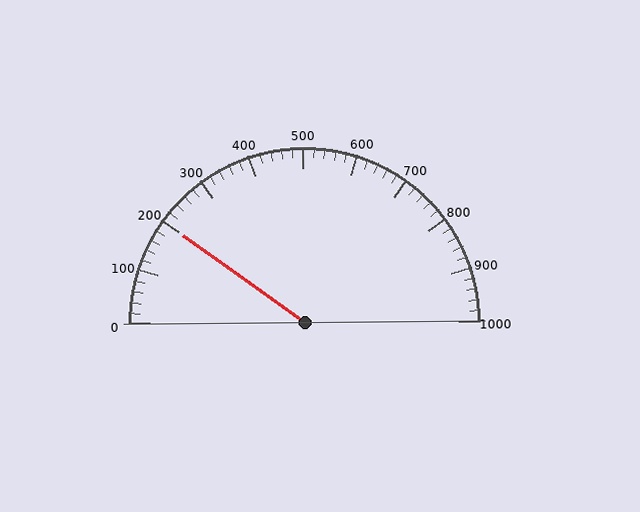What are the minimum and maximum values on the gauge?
The gauge ranges from 0 to 1000.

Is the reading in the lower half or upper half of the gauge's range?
The reading is in the lower half of the range (0 to 1000).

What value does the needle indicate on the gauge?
The needle indicates approximately 200.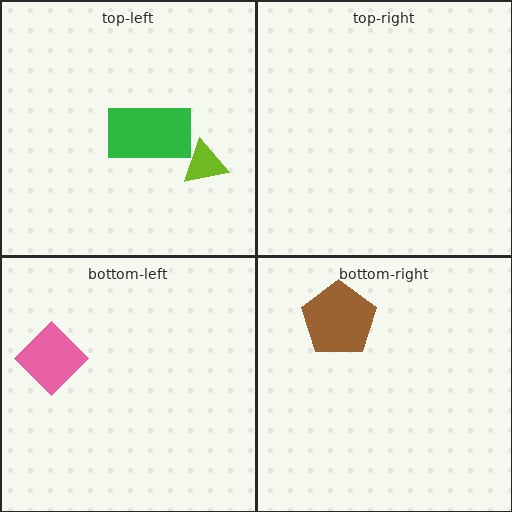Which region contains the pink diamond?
The bottom-left region.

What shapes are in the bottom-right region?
The brown pentagon.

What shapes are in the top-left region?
The lime triangle, the green rectangle.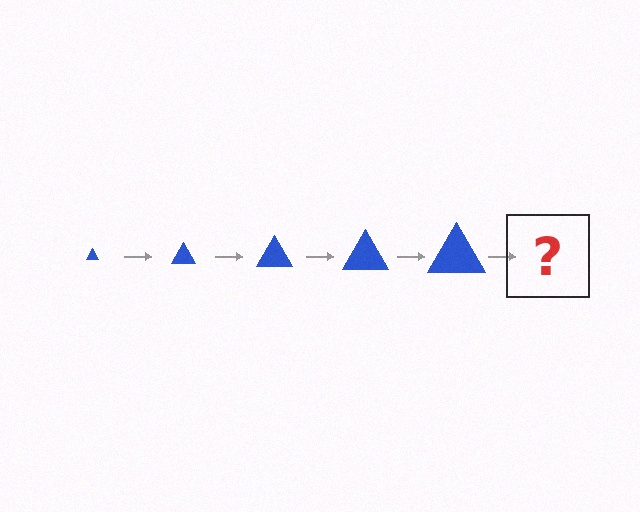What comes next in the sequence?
The next element should be a blue triangle, larger than the previous one.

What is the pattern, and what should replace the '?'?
The pattern is that the triangle gets progressively larger each step. The '?' should be a blue triangle, larger than the previous one.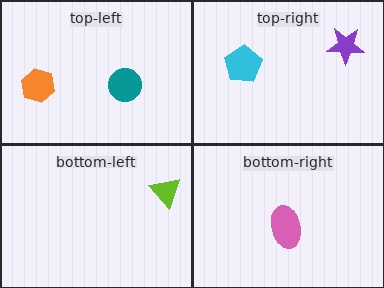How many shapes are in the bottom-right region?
1.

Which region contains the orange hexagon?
The top-left region.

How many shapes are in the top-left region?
2.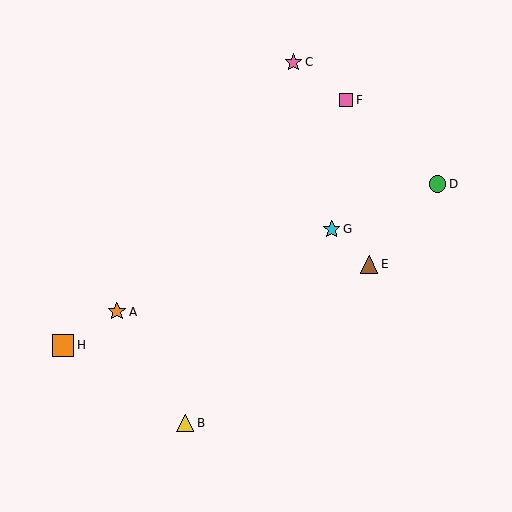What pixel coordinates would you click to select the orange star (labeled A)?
Click at (117, 312) to select the orange star A.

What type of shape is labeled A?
Shape A is an orange star.